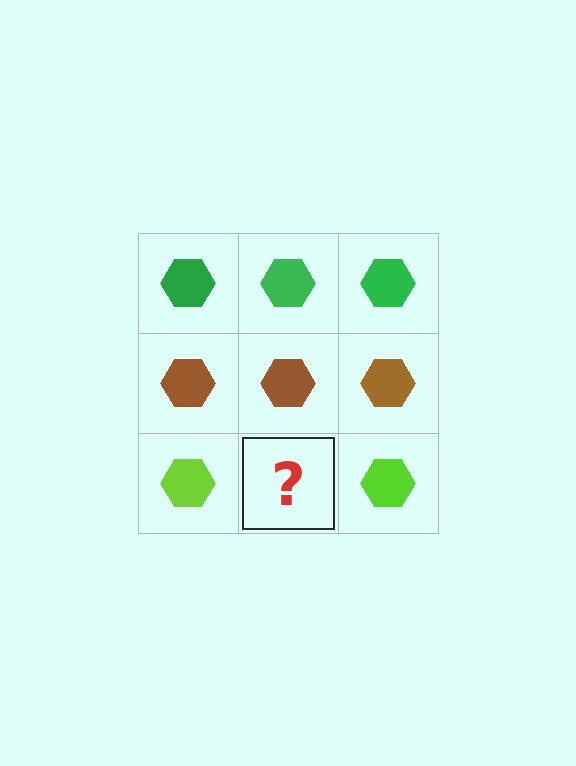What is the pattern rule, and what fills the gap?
The rule is that each row has a consistent color. The gap should be filled with a lime hexagon.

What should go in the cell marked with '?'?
The missing cell should contain a lime hexagon.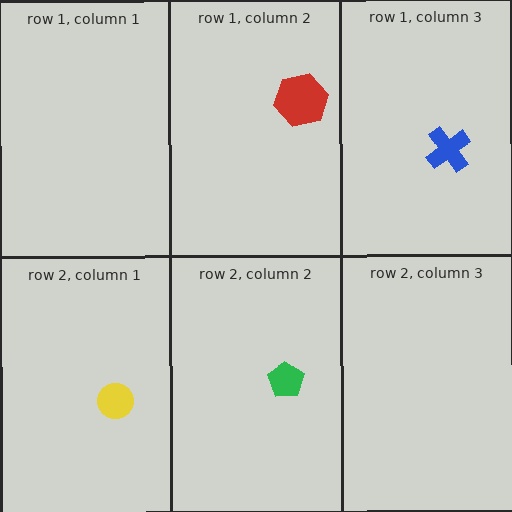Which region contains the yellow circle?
The row 2, column 1 region.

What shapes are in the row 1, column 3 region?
The blue cross.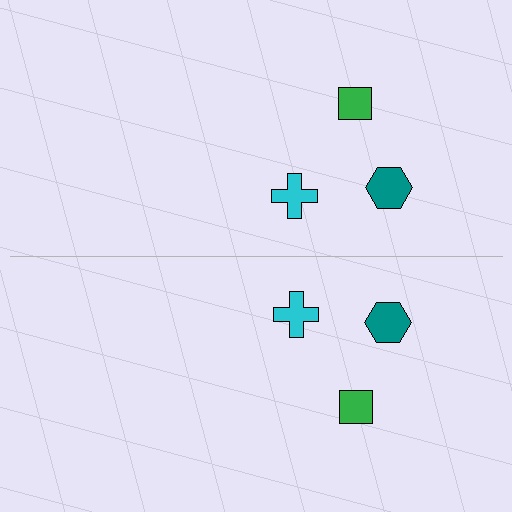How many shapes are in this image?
There are 6 shapes in this image.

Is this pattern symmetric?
Yes, this pattern has bilateral (reflection) symmetry.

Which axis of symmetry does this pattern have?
The pattern has a horizontal axis of symmetry running through the center of the image.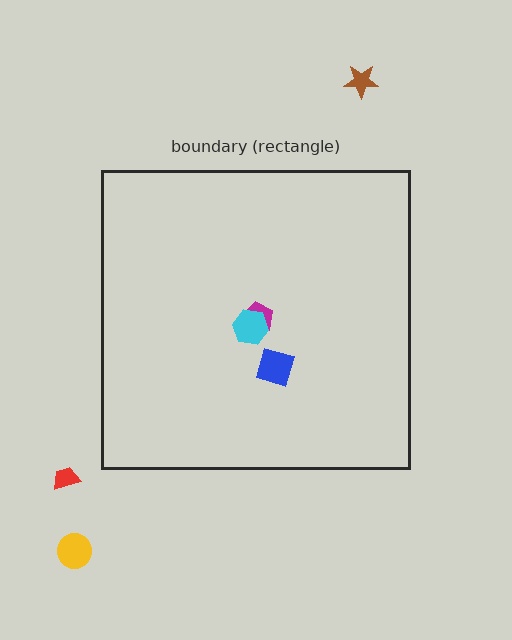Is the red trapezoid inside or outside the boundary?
Outside.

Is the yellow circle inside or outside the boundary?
Outside.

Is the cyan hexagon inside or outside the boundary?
Inside.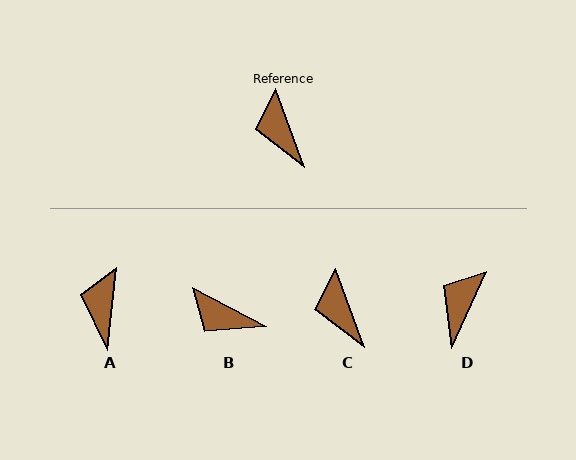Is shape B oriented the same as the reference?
No, it is off by about 42 degrees.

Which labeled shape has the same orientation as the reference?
C.